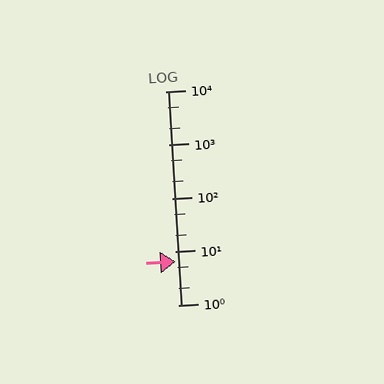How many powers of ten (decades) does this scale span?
The scale spans 4 decades, from 1 to 10000.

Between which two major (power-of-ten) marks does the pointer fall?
The pointer is between 1 and 10.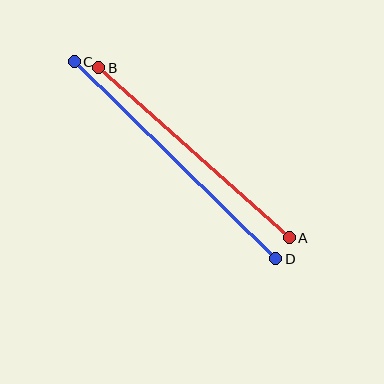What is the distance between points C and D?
The distance is approximately 282 pixels.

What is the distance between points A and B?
The distance is approximately 255 pixels.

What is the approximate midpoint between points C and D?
The midpoint is at approximately (175, 160) pixels.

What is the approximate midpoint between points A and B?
The midpoint is at approximately (194, 153) pixels.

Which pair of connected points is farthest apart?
Points C and D are farthest apart.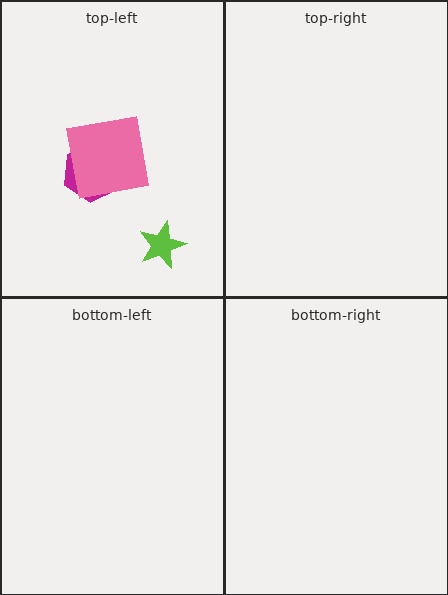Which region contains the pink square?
The top-left region.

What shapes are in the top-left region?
The lime star, the magenta hexagon, the pink square.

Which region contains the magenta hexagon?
The top-left region.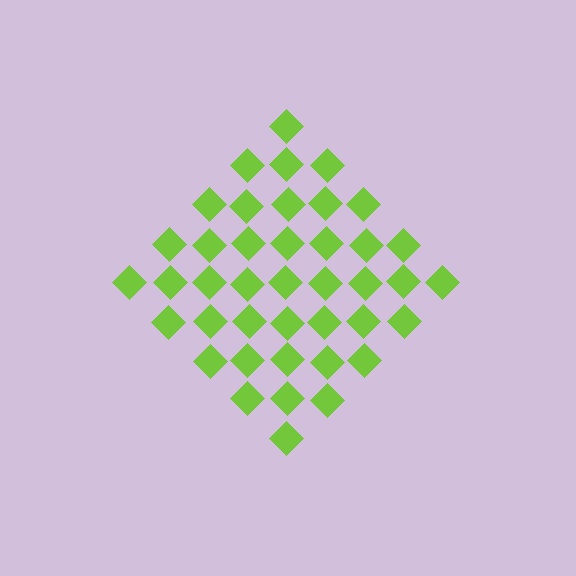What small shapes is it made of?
It is made of small diamonds.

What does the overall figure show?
The overall figure shows a diamond.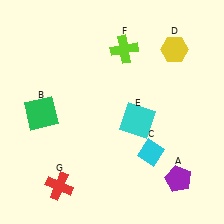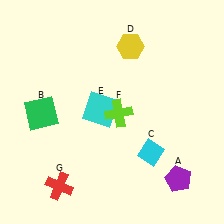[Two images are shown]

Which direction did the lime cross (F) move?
The lime cross (F) moved down.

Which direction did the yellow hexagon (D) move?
The yellow hexagon (D) moved left.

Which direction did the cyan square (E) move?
The cyan square (E) moved left.